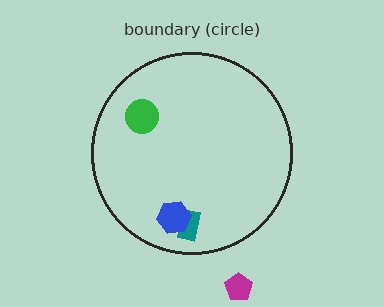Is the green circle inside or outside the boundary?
Inside.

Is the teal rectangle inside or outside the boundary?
Inside.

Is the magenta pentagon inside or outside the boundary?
Outside.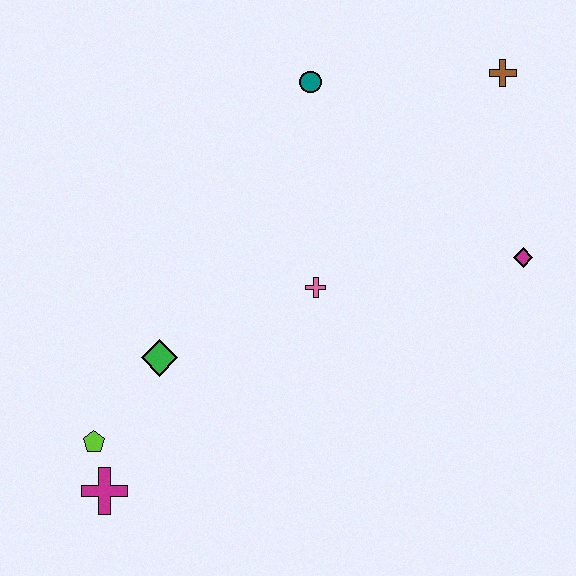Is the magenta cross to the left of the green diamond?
Yes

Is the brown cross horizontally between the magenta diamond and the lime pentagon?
Yes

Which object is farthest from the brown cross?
The magenta cross is farthest from the brown cross.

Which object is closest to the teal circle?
The brown cross is closest to the teal circle.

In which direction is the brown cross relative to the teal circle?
The brown cross is to the right of the teal circle.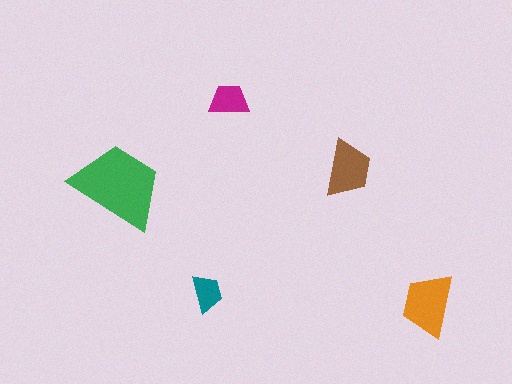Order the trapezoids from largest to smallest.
the green one, the orange one, the brown one, the magenta one, the teal one.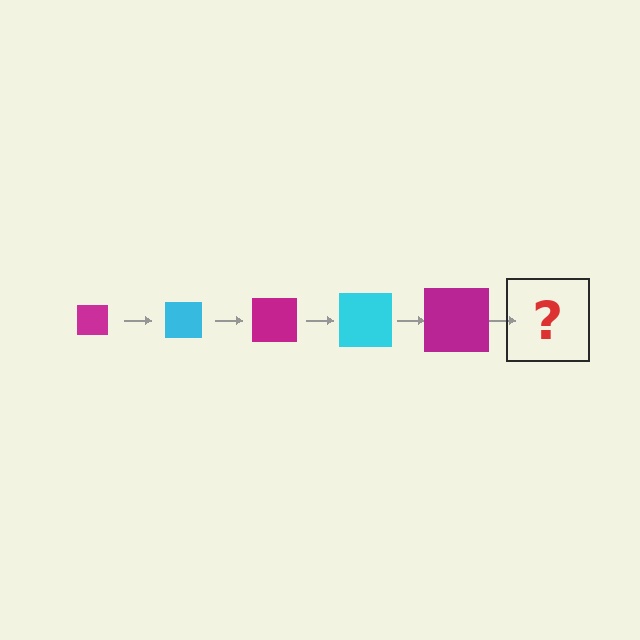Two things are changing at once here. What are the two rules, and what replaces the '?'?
The two rules are that the square grows larger each step and the color cycles through magenta and cyan. The '?' should be a cyan square, larger than the previous one.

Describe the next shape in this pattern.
It should be a cyan square, larger than the previous one.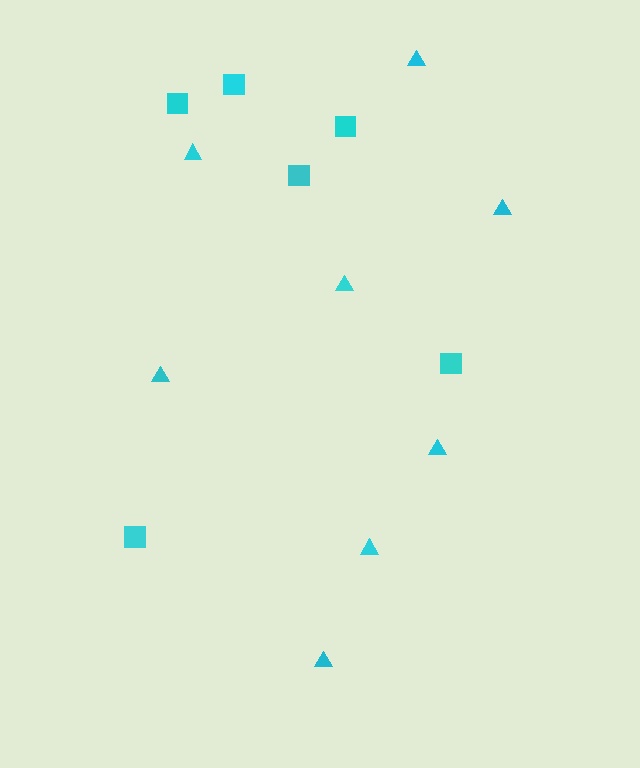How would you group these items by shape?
There are 2 groups: one group of squares (6) and one group of triangles (8).